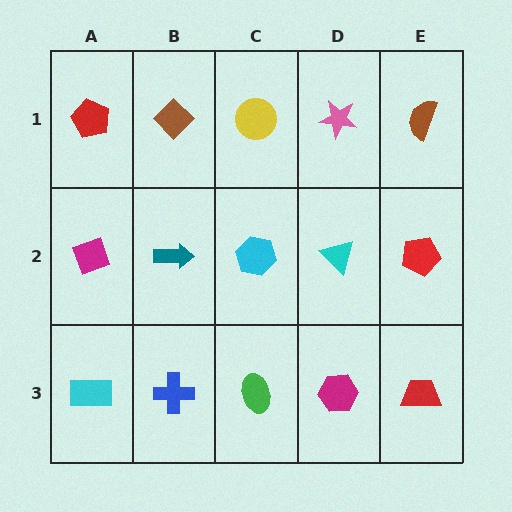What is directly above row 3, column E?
A red pentagon.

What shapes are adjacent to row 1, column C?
A cyan hexagon (row 2, column C), a brown diamond (row 1, column B), a pink star (row 1, column D).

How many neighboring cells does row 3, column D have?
3.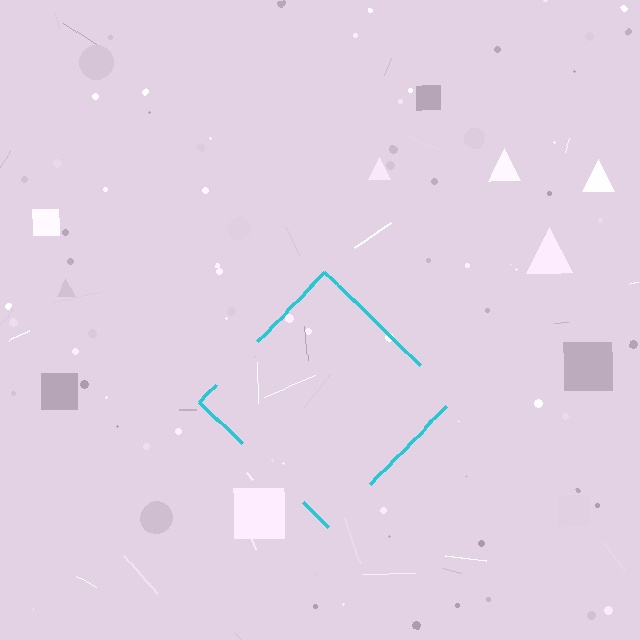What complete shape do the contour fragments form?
The contour fragments form a diamond.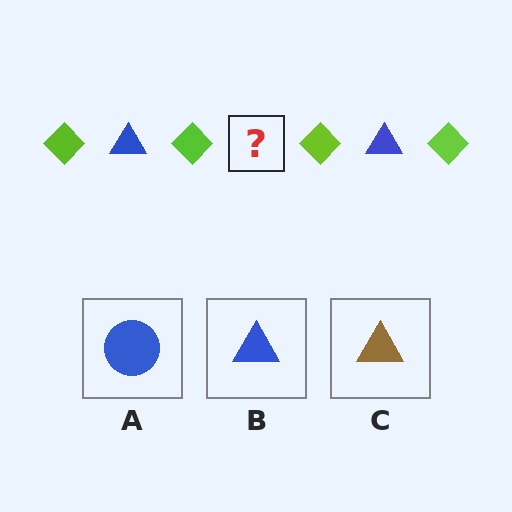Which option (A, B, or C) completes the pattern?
B.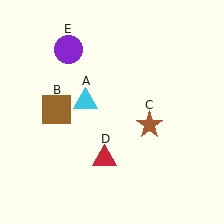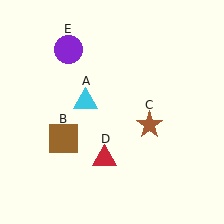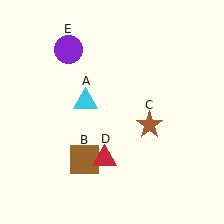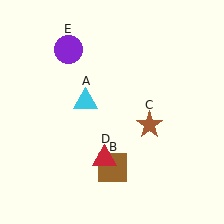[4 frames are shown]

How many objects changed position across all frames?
1 object changed position: brown square (object B).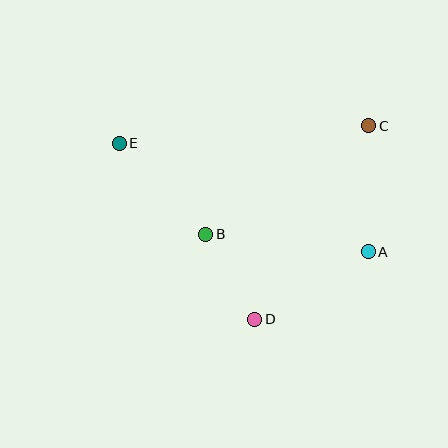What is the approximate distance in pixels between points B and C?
The distance between B and C is approximately 196 pixels.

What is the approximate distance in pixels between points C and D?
The distance between C and D is approximately 225 pixels.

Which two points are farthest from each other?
Points A and E are farthest from each other.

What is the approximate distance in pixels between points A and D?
The distance between A and D is approximately 132 pixels.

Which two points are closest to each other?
Points B and D are closest to each other.